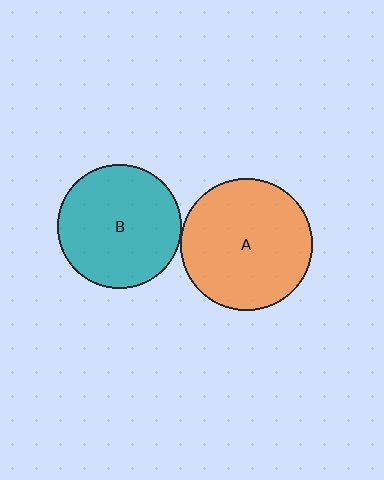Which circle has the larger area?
Circle A (orange).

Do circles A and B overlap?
Yes.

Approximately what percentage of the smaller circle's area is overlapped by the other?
Approximately 5%.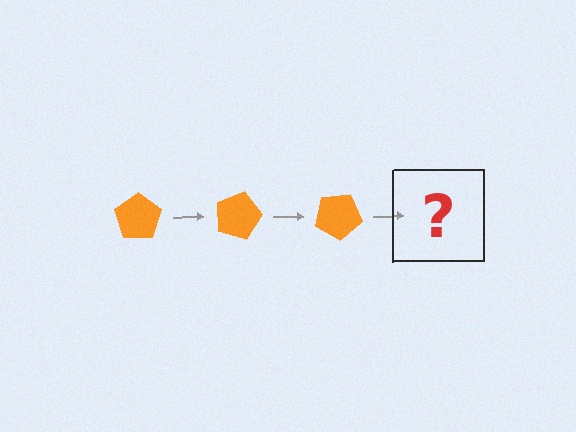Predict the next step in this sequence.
The next step is an orange pentagon rotated 45 degrees.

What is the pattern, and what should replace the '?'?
The pattern is that the pentagon rotates 15 degrees each step. The '?' should be an orange pentagon rotated 45 degrees.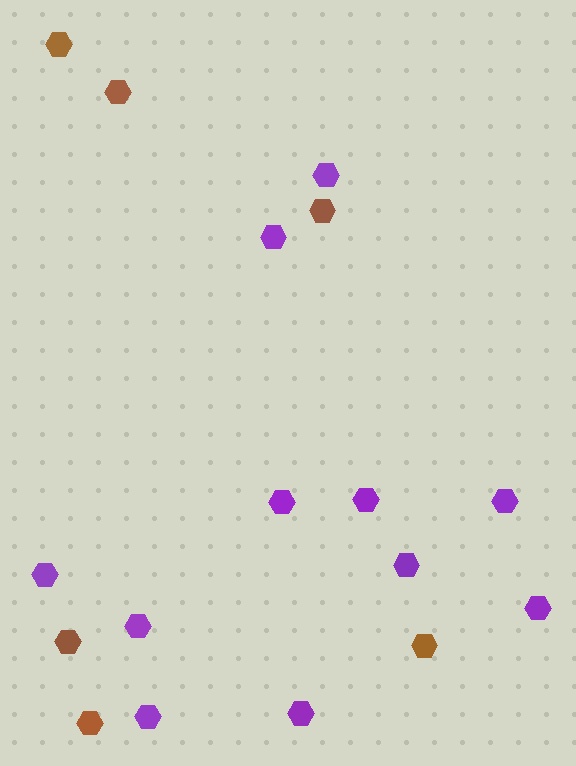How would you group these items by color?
There are 2 groups: one group of brown hexagons (6) and one group of purple hexagons (11).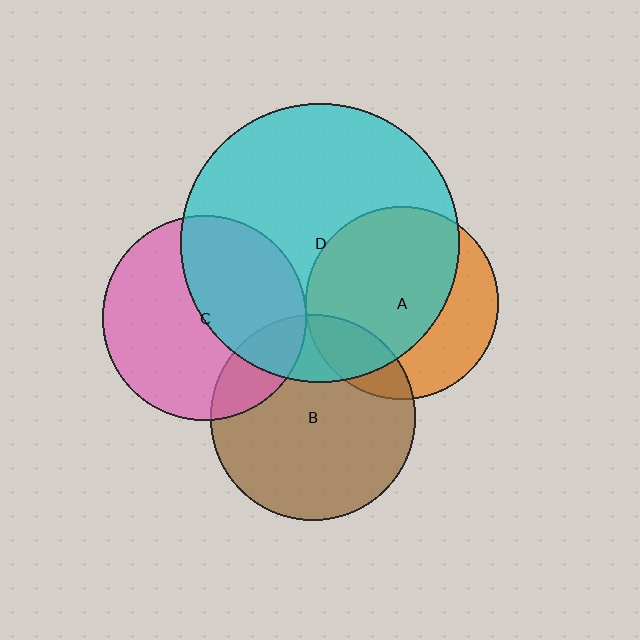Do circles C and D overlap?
Yes.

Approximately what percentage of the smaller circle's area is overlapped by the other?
Approximately 45%.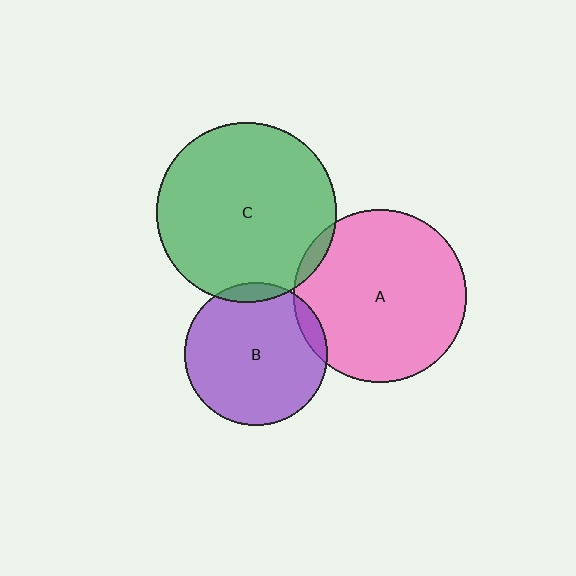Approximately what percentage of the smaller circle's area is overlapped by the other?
Approximately 5%.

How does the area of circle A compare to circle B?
Approximately 1.5 times.